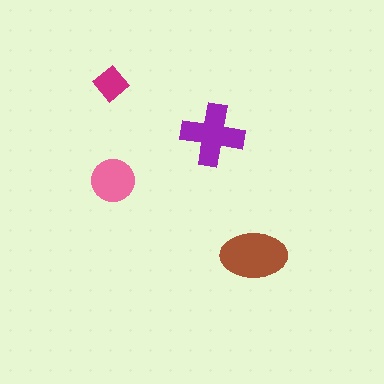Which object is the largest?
The brown ellipse.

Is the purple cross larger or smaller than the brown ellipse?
Smaller.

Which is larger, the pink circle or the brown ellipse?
The brown ellipse.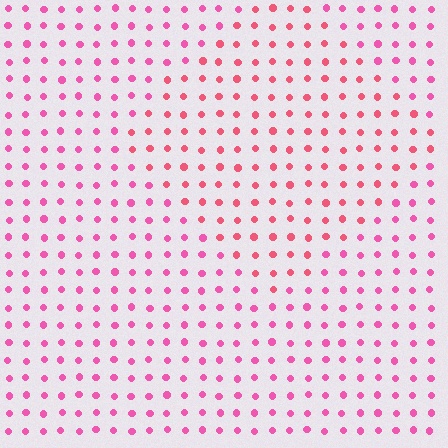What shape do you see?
I see a diamond.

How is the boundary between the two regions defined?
The boundary is defined purely by a slight shift in hue (about 22 degrees). Spacing, size, and orientation are identical on both sides.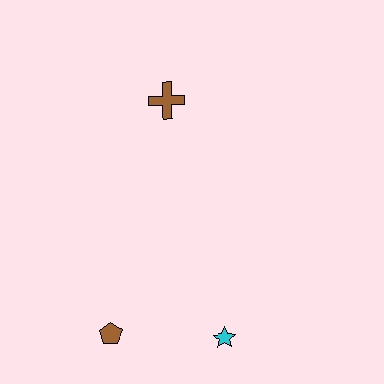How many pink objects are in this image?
There are no pink objects.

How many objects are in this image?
There are 3 objects.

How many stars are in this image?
There is 1 star.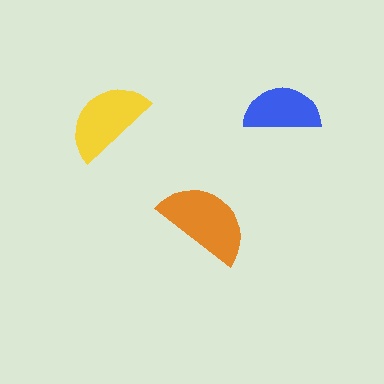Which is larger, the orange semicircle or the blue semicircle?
The orange one.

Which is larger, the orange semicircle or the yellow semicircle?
The orange one.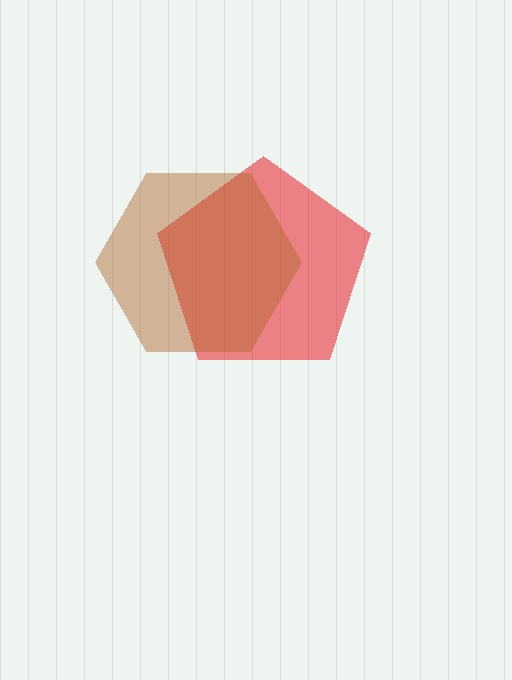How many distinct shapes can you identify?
There are 2 distinct shapes: a red pentagon, a brown hexagon.